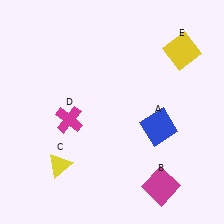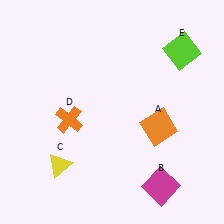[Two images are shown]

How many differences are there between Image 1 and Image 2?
There are 3 differences between the two images.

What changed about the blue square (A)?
In Image 1, A is blue. In Image 2, it changed to orange.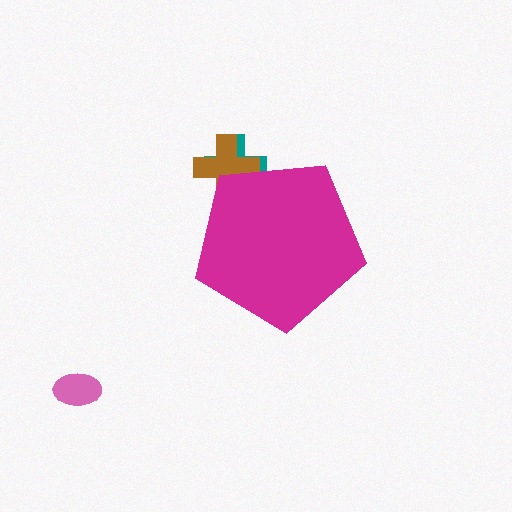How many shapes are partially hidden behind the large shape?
2 shapes are partially hidden.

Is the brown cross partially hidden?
Yes, the brown cross is partially hidden behind the magenta pentagon.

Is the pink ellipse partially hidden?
No, the pink ellipse is fully visible.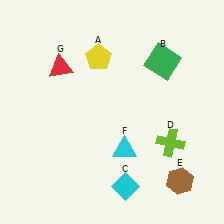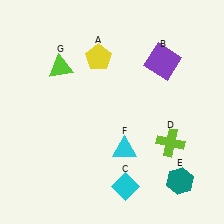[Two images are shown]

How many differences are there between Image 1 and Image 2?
There are 3 differences between the two images.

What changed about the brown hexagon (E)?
In Image 1, E is brown. In Image 2, it changed to teal.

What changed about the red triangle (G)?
In Image 1, G is red. In Image 2, it changed to lime.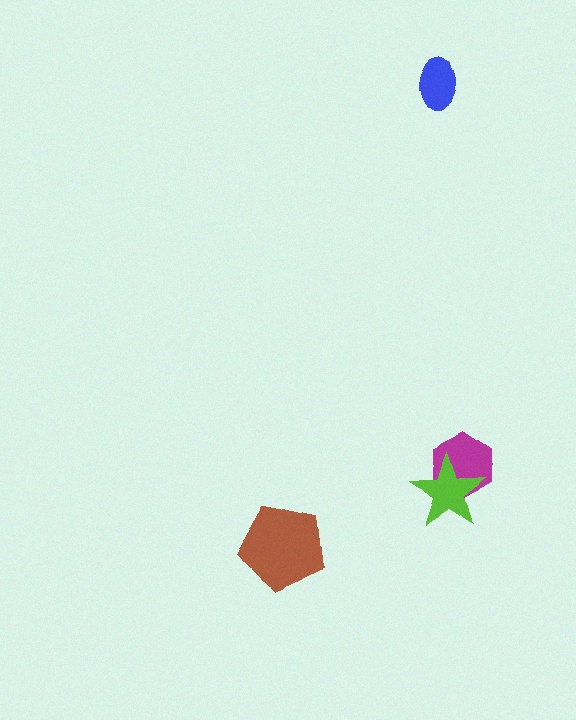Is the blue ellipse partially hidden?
No, no other shape covers it.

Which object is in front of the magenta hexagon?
The lime star is in front of the magenta hexagon.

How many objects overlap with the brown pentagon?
0 objects overlap with the brown pentagon.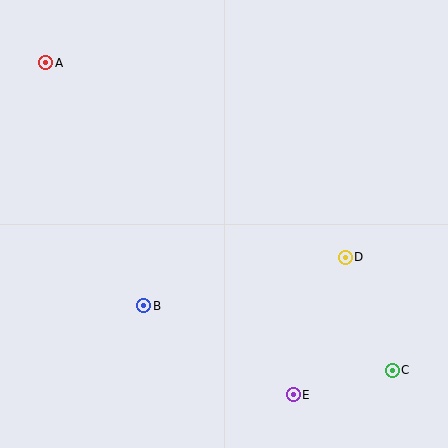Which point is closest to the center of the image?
Point B at (144, 306) is closest to the center.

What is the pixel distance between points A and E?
The distance between A and E is 414 pixels.